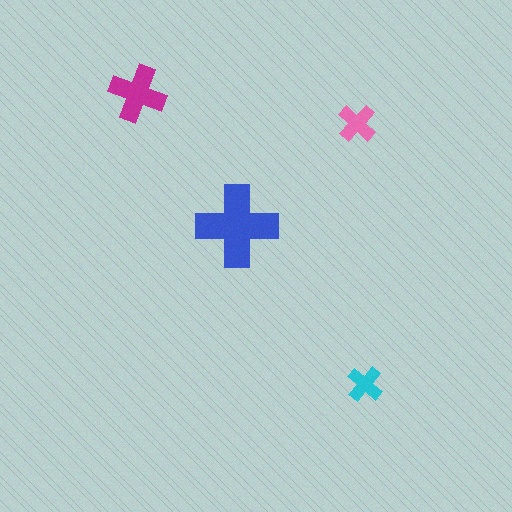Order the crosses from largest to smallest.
the blue one, the magenta one, the pink one, the cyan one.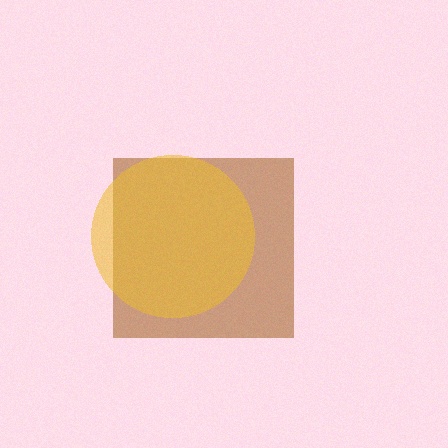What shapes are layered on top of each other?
The layered shapes are: a brown square, a yellow circle.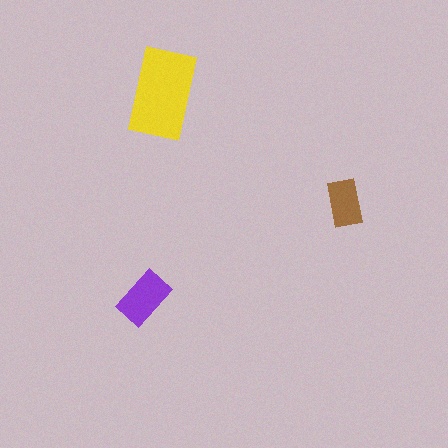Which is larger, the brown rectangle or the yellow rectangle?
The yellow one.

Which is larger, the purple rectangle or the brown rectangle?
The purple one.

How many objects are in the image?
There are 3 objects in the image.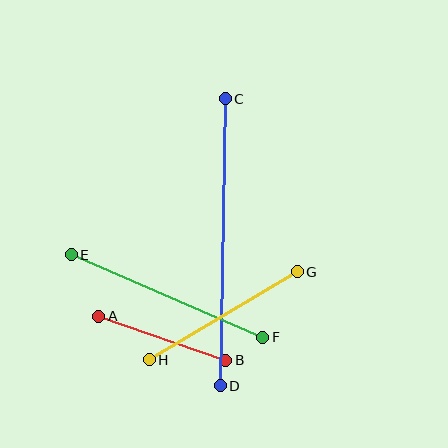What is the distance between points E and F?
The distance is approximately 208 pixels.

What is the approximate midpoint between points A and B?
The midpoint is at approximately (162, 338) pixels.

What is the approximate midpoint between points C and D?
The midpoint is at approximately (223, 242) pixels.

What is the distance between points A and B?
The distance is approximately 135 pixels.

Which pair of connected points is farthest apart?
Points C and D are farthest apart.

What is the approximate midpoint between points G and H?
The midpoint is at approximately (223, 316) pixels.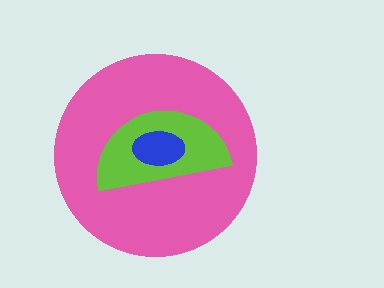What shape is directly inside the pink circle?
The lime semicircle.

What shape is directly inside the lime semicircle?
The blue ellipse.